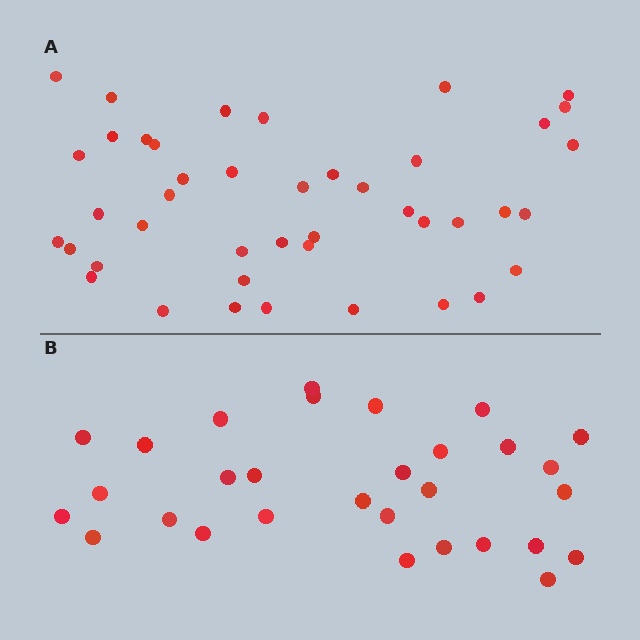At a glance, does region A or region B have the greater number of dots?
Region A (the top region) has more dots.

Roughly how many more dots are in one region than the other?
Region A has approximately 15 more dots than region B.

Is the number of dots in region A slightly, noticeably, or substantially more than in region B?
Region A has noticeably more, but not dramatically so. The ratio is roughly 1.4 to 1.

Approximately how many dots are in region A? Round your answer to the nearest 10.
About 40 dots. (The exact count is 43, which rounds to 40.)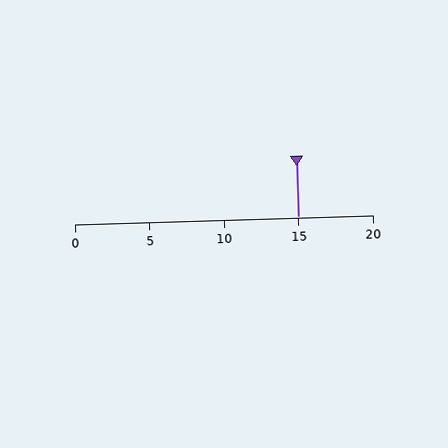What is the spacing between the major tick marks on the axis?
The major ticks are spaced 5 apart.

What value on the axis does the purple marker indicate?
The marker indicates approximately 15.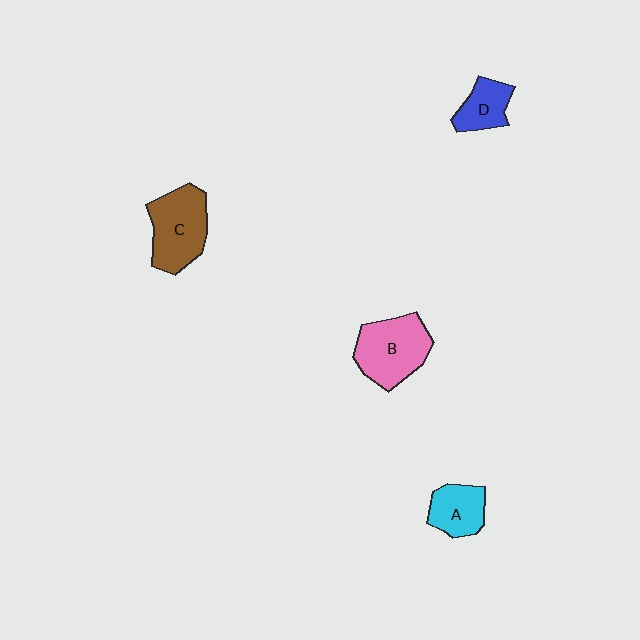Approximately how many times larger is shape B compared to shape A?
Approximately 1.6 times.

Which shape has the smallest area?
Shape D (blue).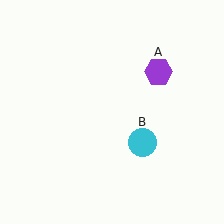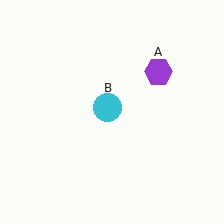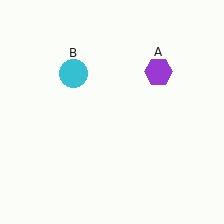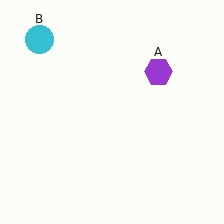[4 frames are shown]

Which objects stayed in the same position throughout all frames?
Purple hexagon (object A) remained stationary.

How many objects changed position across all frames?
1 object changed position: cyan circle (object B).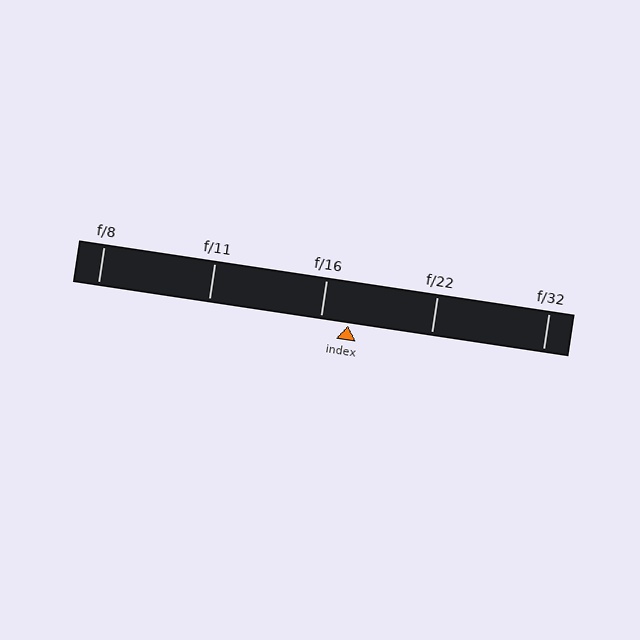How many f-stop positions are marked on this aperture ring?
There are 5 f-stop positions marked.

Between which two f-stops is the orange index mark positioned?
The index mark is between f/16 and f/22.